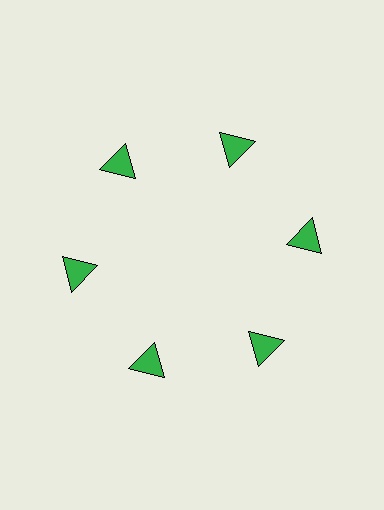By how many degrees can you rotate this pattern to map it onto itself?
The pattern maps onto itself every 60 degrees of rotation.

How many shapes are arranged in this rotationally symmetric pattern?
There are 6 shapes, arranged in 6 groups of 1.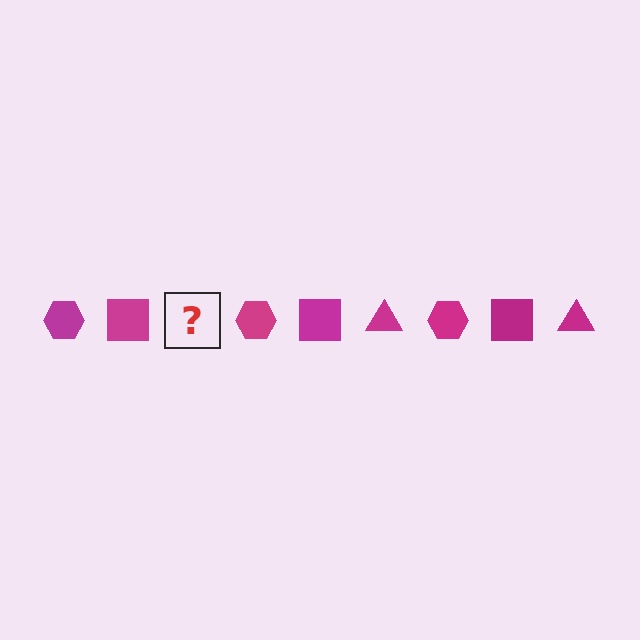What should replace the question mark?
The question mark should be replaced with a magenta triangle.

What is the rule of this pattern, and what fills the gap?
The rule is that the pattern cycles through hexagon, square, triangle shapes in magenta. The gap should be filled with a magenta triangle.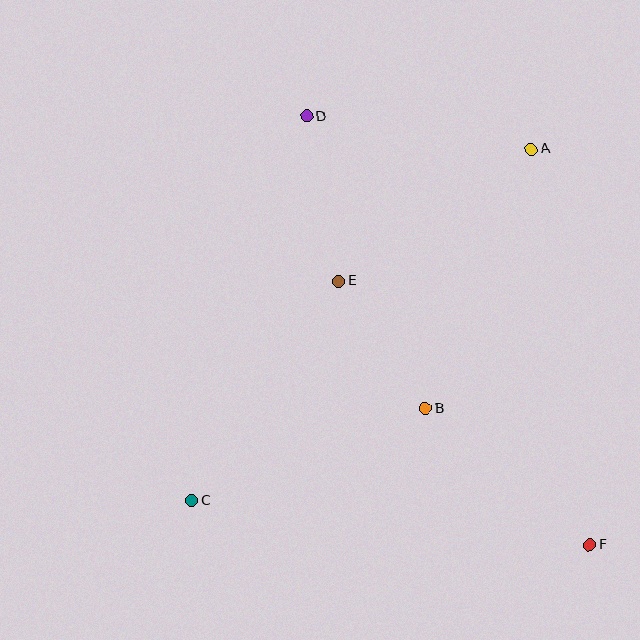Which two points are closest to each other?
Points B and E are closest to each other.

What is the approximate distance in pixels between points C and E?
The distance between C and E is approximately 264 pixels.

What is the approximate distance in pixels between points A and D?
The distance between A and D is approximately 227 pixels.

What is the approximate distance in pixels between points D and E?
The distance between D and E is approximately 168 pixels.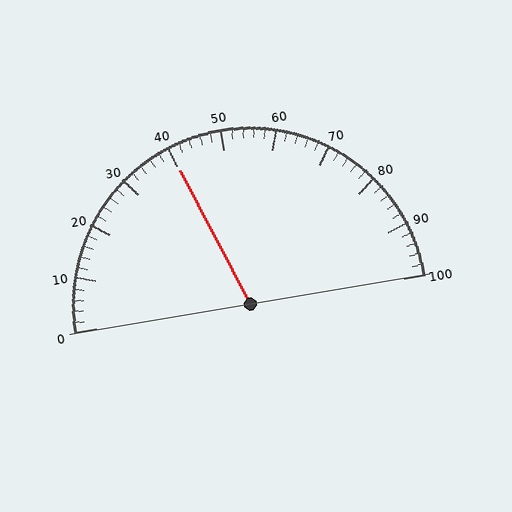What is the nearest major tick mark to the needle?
The nearest major tick mark is 40.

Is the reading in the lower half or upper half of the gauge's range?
The reading is in the lower half of the range (0 to 100).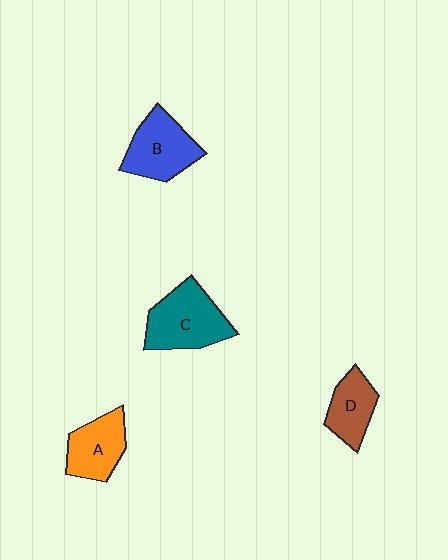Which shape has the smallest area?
Shape D (brown).